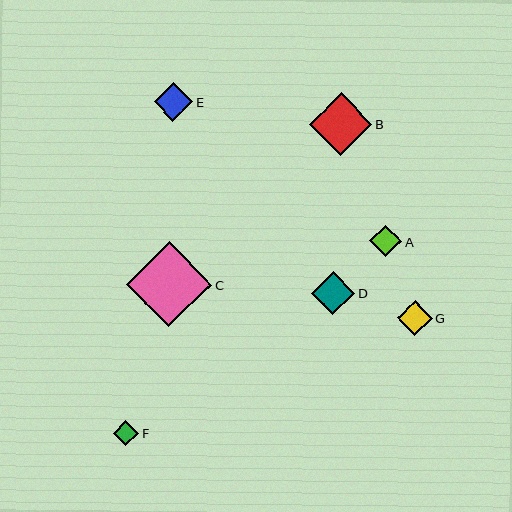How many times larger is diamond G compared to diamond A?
Diamond G is approximately 1.1 times the size of diamond A.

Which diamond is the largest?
Diamond C is the largest with a size of approximately 85 pixels.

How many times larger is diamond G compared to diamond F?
Diamond G is approximately 1.4 times the size of diamond F.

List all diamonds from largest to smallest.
From largest to smallest: C, B, D, E, G, A, F.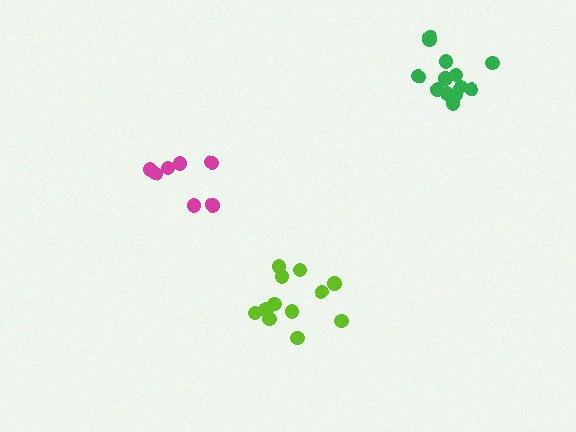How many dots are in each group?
Group 1: 12 dots, Group 2: 7 dots, Group 3: 13 dots (32 total).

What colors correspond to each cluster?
The clusters are colored: lime, magenta, green.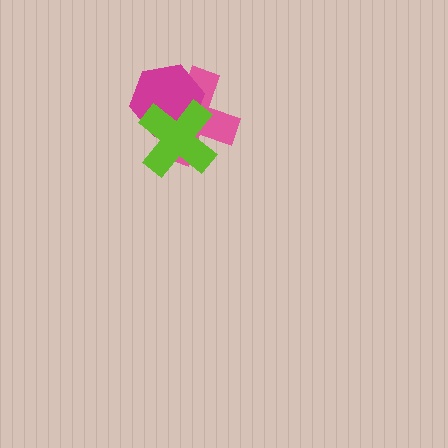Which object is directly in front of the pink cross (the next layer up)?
The magenta hexagon is directly in front of the pink cross.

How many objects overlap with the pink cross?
2 objects overlap with the pink cross.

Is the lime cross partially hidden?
No, no other shape covers it.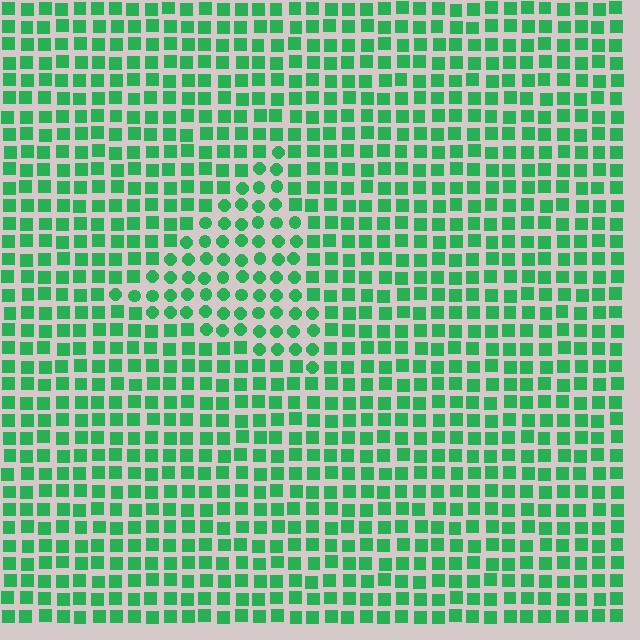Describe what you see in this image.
The image is filled with small green elements arranged in a uniform grid. A triangle-shaped region contains circles, while the surrounding area contains squares. The boundary is defined purely by the change in element shape.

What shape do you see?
I see a triangle.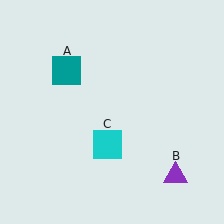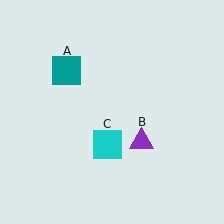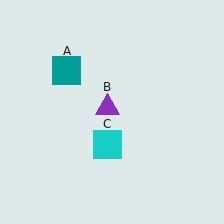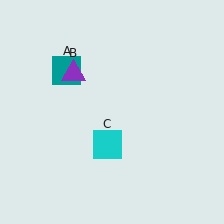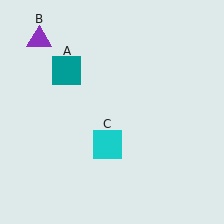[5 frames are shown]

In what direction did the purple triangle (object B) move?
The purple triangle (object B) moved up and to the left.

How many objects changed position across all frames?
1 object changed position: purple triangle (object B).